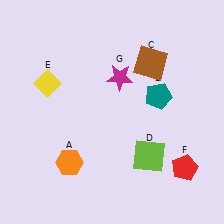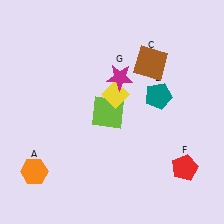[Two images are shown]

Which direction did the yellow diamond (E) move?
The yellow diamond (E) moved right.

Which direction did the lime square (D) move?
The lime square (D) moved up.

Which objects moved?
The objects that moved are: the orange hexagon (A), the lime square (D), the yellow diamond (E).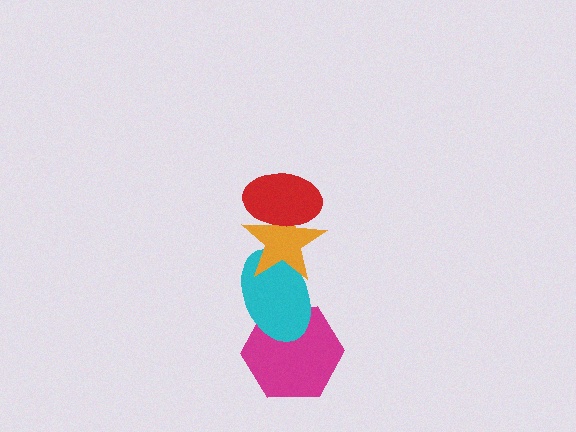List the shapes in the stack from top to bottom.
From top to bottom: the red ellipse, the orange star, the cyan ellipse, the magenta hexagon.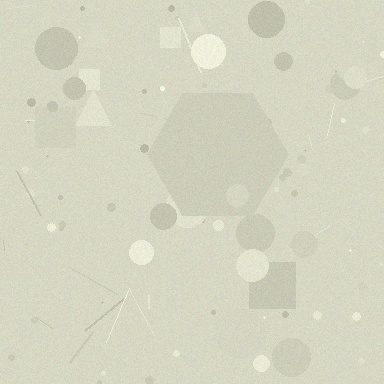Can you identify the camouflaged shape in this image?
The camouflaged shape is a hexagon.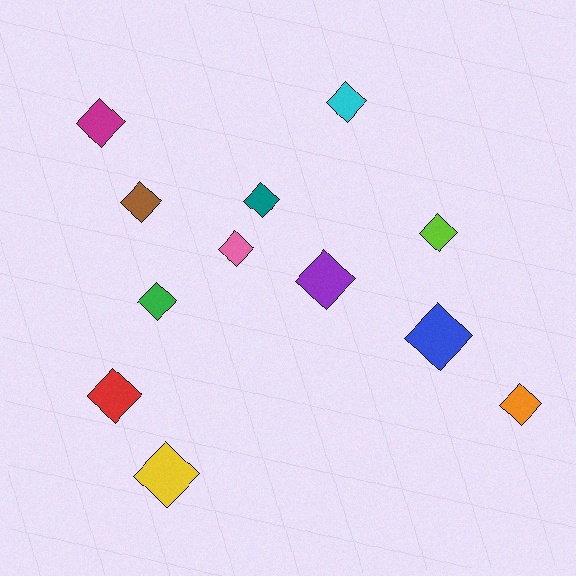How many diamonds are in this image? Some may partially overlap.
There are 12 diamonds.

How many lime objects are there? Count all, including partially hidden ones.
There is 1 lime object.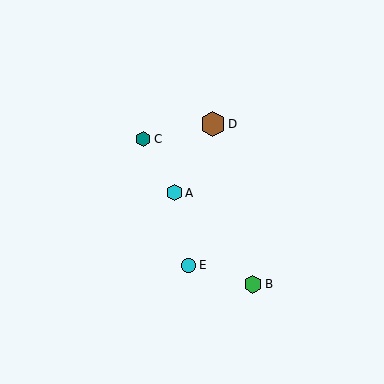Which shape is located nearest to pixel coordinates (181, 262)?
The cyan circle (labeled E) at (188, 265) is nearest to that location.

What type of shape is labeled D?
Shape D is a brown hexagon.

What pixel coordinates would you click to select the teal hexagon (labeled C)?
Click at (143, 139) to select the teal hexagon C.